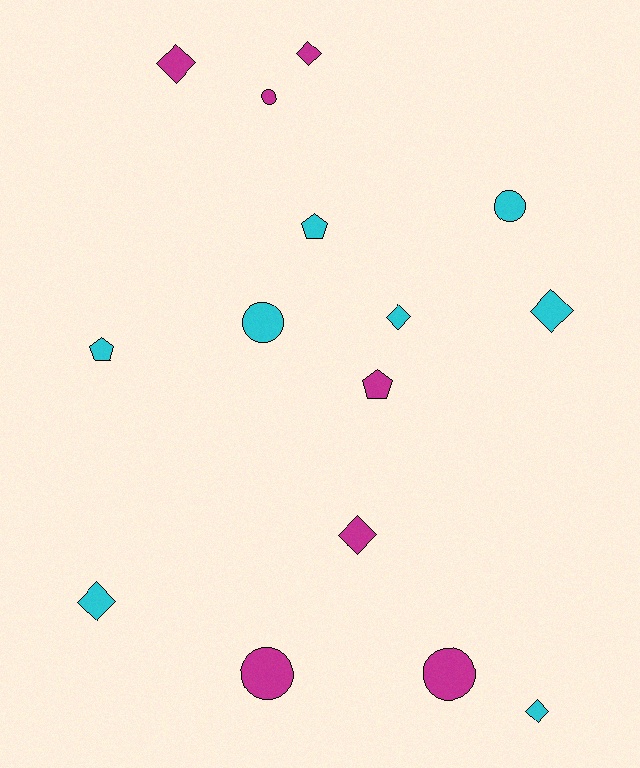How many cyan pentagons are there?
There are 2 cyan pentagons.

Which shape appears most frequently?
Diamond, with 7 objects.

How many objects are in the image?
There are 15 objects.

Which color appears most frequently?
Cyan, with 8 objects.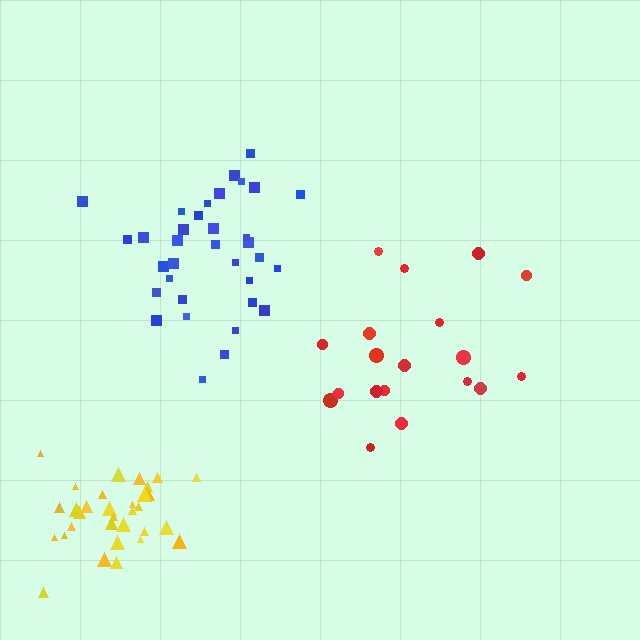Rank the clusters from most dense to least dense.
yellow, blue, red.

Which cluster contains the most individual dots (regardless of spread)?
Blue (34).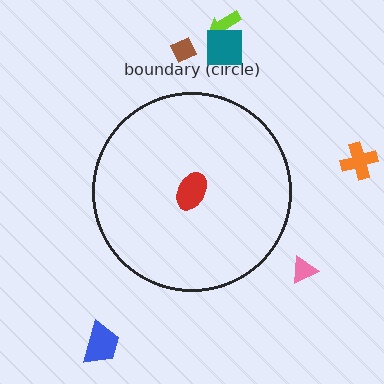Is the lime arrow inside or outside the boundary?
Outside.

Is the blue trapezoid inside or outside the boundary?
Outside.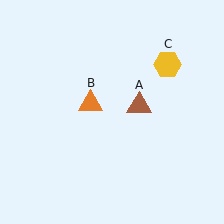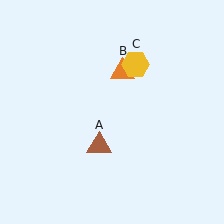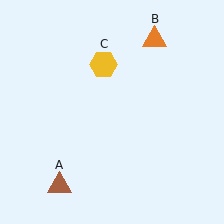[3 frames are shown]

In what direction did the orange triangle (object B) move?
The orange triangle (object B) moved up and to the right.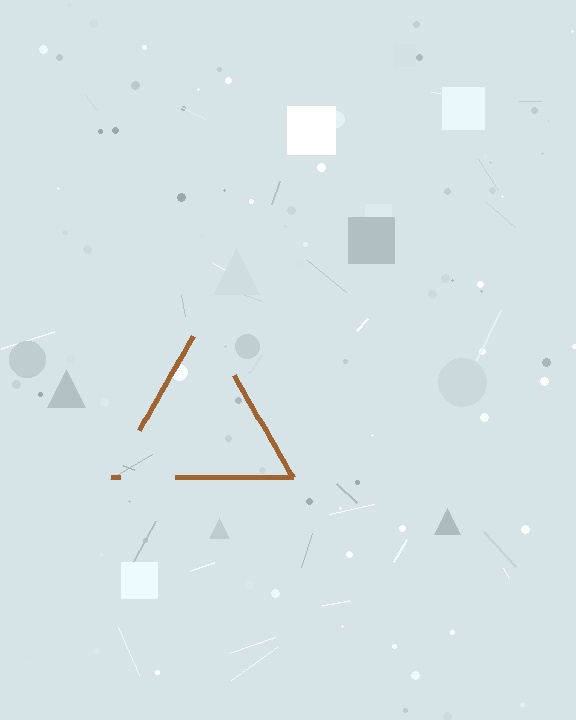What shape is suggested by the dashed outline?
The dashed outline suggests a triangle.